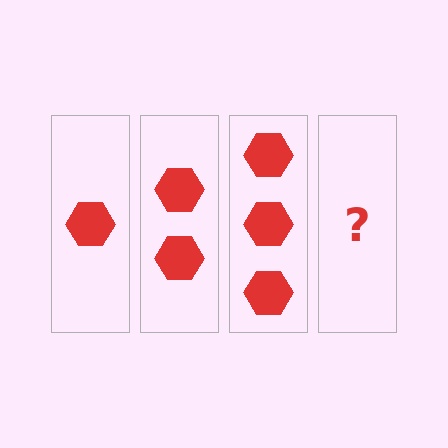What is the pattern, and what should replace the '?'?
The pattern is that each step adds one more hexagon. The '?' should be 4 hexagons.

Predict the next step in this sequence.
The next step is 4 hexagons.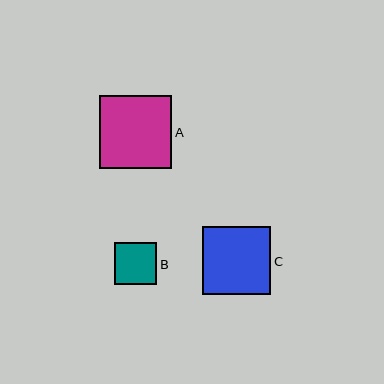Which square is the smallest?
Square B is the smallest with a size of approximately 42 pixels.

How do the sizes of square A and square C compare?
Square A and square C are approximately the same size.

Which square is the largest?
Square A is the largest with a size of approximately 72 pixels.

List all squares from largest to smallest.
From largest to smallest: A, C, B.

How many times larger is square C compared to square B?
Square C is approximately 1.6 times the size of square B.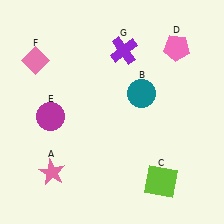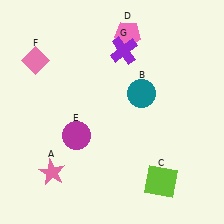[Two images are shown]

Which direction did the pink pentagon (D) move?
The pink pentagon (D) moved left.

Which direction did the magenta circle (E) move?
The magenta circle (E) moved right.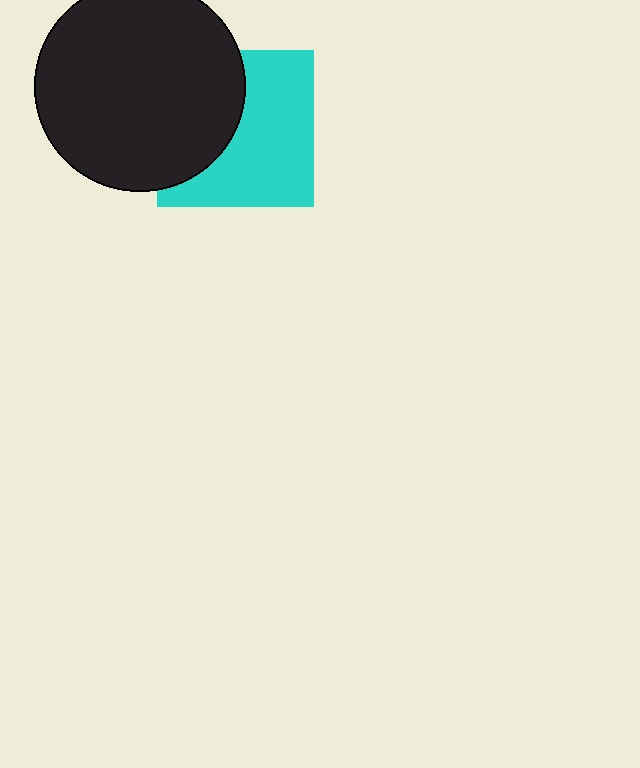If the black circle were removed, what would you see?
You would see the complete cyan square.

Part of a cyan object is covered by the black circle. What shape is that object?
It is a square.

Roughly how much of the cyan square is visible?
About half of it is visible (roughly 59%).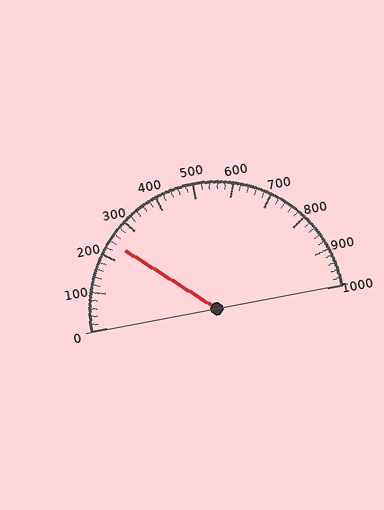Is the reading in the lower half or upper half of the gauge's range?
The reading is in the lower half of the range (0 to 1000).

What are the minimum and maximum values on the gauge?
The gauge ranges from 0 to 1000.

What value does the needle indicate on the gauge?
The needle indicates approximately 240.